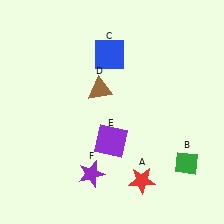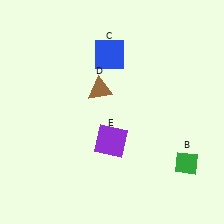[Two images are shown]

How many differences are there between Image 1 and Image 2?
There are 2 differences between the two images.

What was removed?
The purple star (F), the red star (A) were removed in Image 2.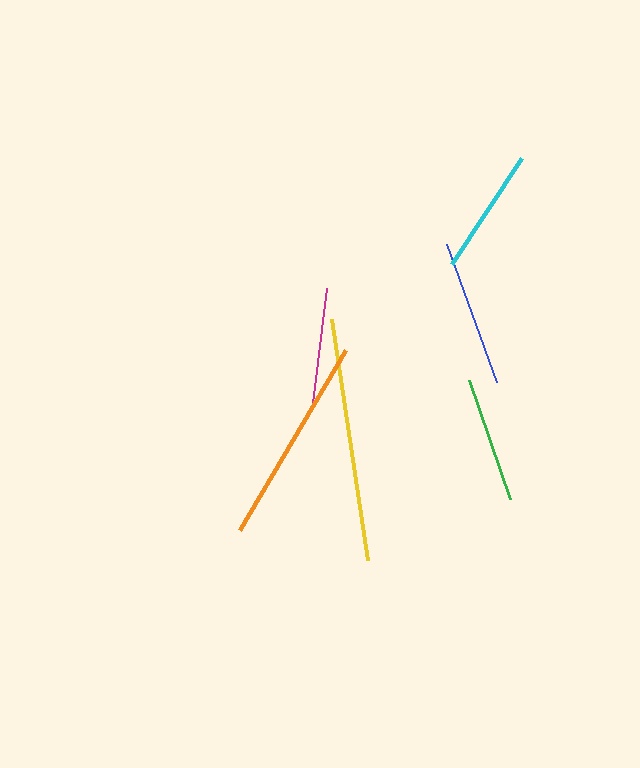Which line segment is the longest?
The yellow line is the longest at approximately 244 pixels.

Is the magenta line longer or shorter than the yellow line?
The yellow line is longer than the magenta line.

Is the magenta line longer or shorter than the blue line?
The blue line is longer than the magenta line.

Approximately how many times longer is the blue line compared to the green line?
The blue line is approximately 1.2 times the length of the green line.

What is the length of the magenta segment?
The magenta segment is approximately 116 pixels long.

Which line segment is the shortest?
The magenta line is the shortest at approximately 116 pixels.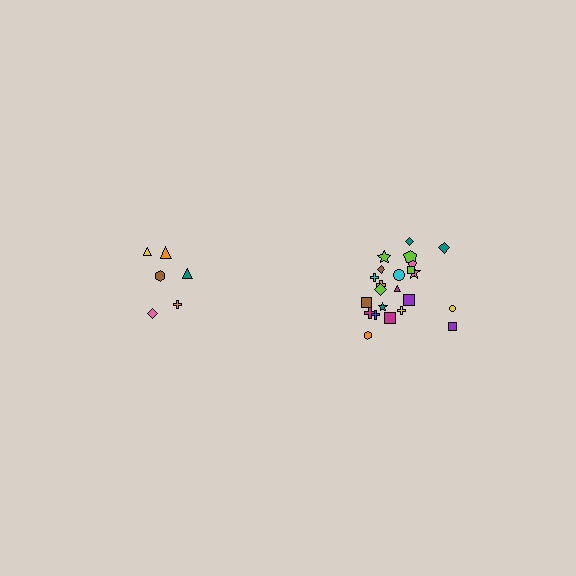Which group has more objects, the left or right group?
The right group.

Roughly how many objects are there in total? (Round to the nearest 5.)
Roughly 30 objects in total.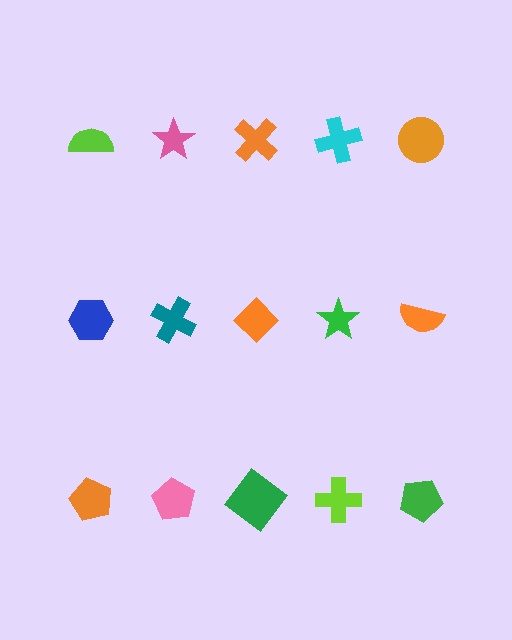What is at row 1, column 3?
An orange cross.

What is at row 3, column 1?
An orange pentagon.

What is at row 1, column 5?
An orange circle.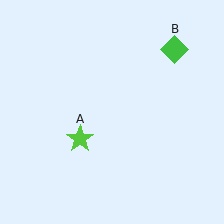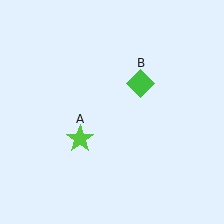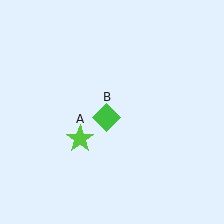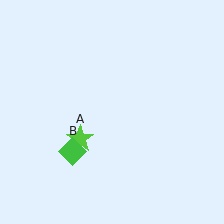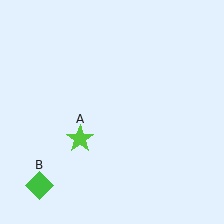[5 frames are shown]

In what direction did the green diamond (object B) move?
The green diamond (object B) moved down and to the left.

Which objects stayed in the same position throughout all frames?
Lime star (object A) remained stationary.